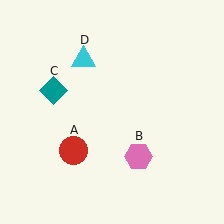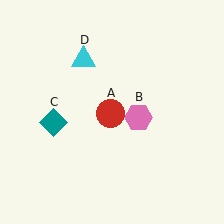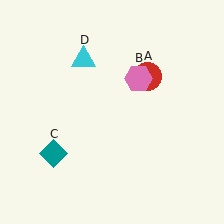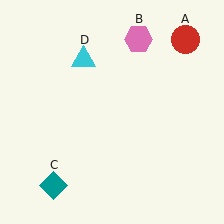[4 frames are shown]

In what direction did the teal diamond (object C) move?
The teal diamond (object C) moved down.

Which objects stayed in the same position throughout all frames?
Cyan triangle (object D) remained stationary.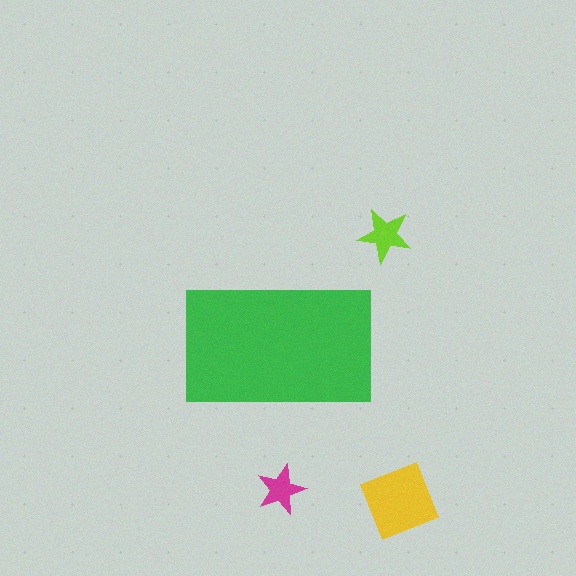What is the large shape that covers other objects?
A green rectangle.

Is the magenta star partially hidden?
No, the magenta star is fully visible.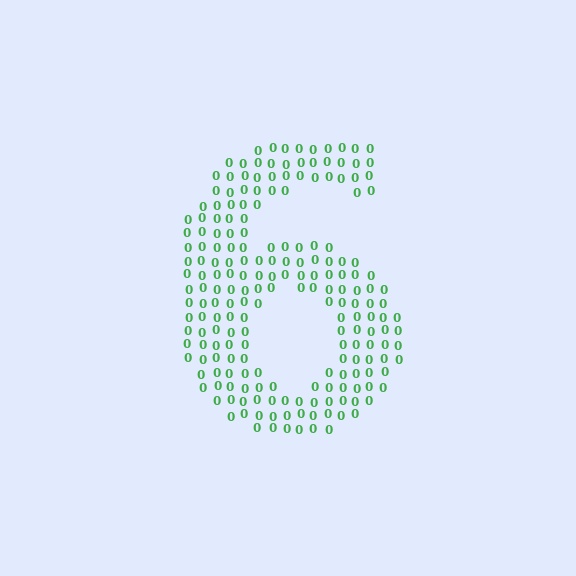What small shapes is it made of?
It is made of small digit 0's.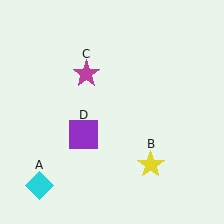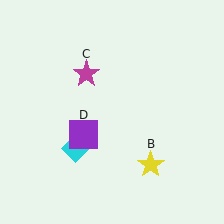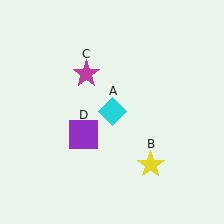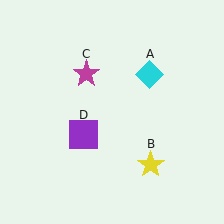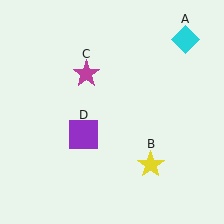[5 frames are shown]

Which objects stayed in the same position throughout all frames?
Yellow star (object B) and magenta star (object C) and purple square (object D) remained stationary.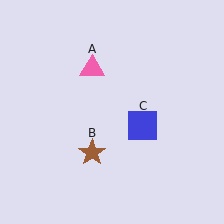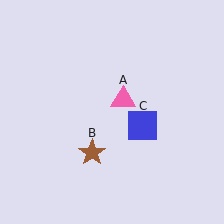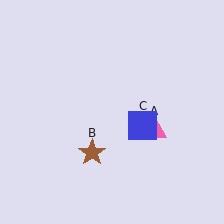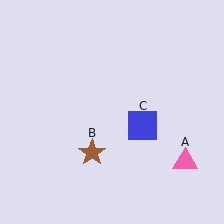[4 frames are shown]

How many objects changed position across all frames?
1 object changed position: pink triangle (object A).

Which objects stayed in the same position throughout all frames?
Brown star (object B) and blue square (object C) remained stationary.